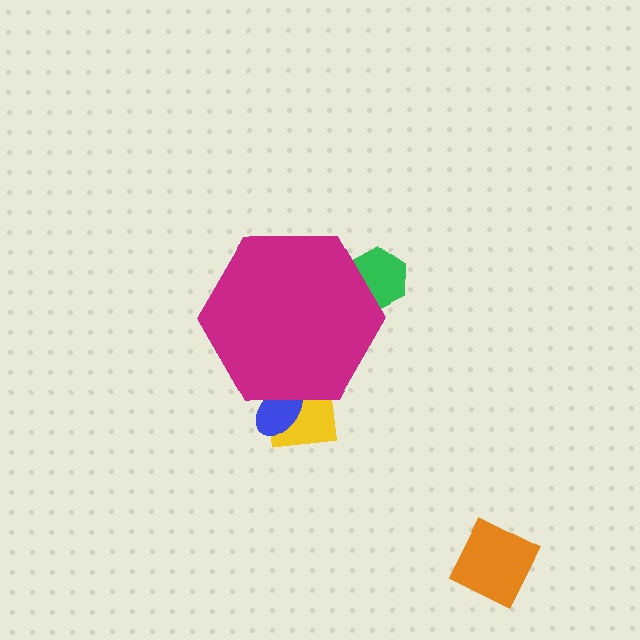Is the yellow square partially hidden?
Yes, the yellow square is partially hidden behind the magenta hexagon.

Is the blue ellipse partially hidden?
Yes, the blue ellipse is partially hidden behind the magenta hexagon.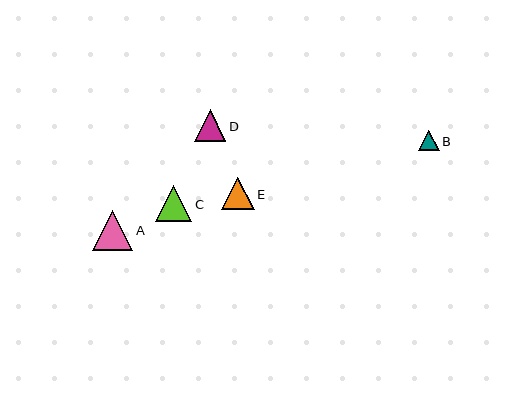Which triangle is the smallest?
Triangle B is the smallest with a size of approximately 21 pixels.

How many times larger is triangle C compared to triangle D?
Triangle C is approximately 1.1 times the size of triangle D.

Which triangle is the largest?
Triangle A is the largest with a size of approximately 40 pixels.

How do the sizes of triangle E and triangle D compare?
Triangle E and triangle D are approximately the same size.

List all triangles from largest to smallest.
From largest to smallest: A, C, E, D, B.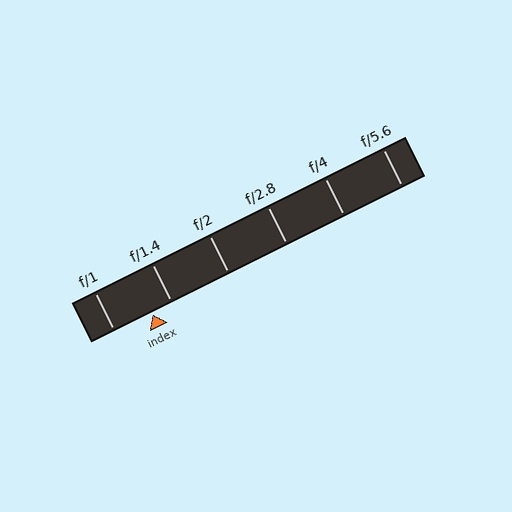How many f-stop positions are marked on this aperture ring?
There are 6 f-stop positions marked.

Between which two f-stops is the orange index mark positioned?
The index mark is between f/1 and f/1.4.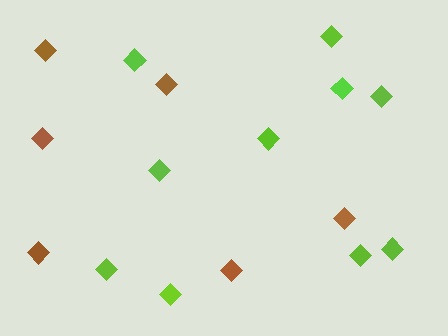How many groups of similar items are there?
There are 2 groups: one group of brown diamonds (6) and one group of lime diamonds (10).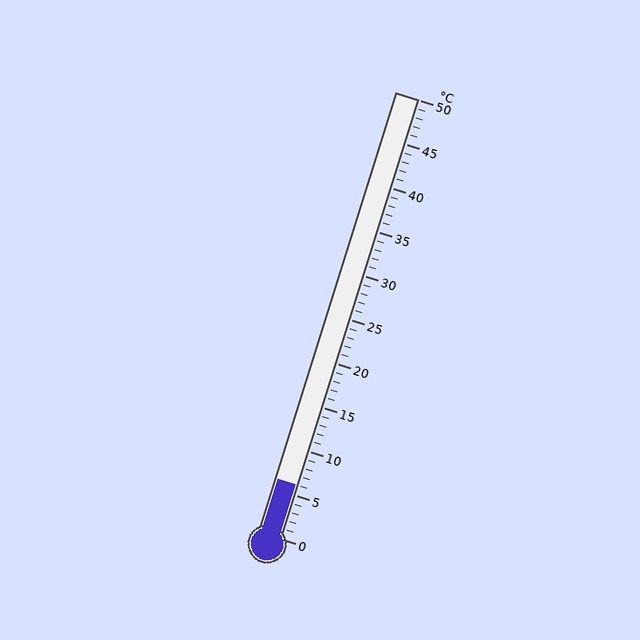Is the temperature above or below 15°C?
The temperature is below 15°C.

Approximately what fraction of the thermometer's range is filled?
The thermometer is filled to approximately 10% of its range.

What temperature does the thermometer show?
The thermometer shows approximately 6°C.